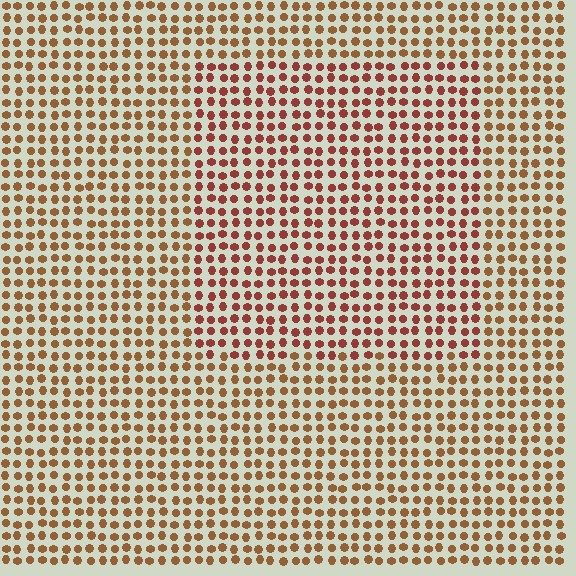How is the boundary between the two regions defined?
The boundary is defined purely by a slight shift in hue (about 25 degrees). Spacing, size, and orientation are identical on both sides.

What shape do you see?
I see a rectangle.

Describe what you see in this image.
The image is filled with small brown elements in a uniform arrangement. A rectangle-shaped region is visible where the elements are tinted to a slightly different hue, forming a subtle color boundary.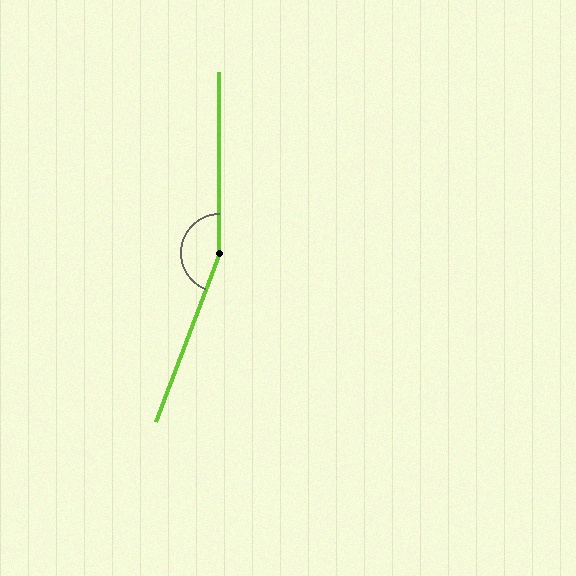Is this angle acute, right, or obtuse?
It is obtuse.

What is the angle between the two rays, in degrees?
Approximately 159 degrees.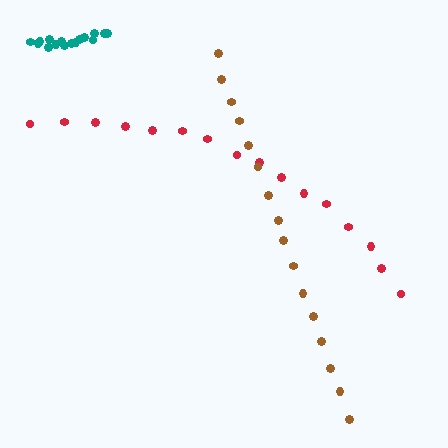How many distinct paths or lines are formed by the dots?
There are 3 distinct paths.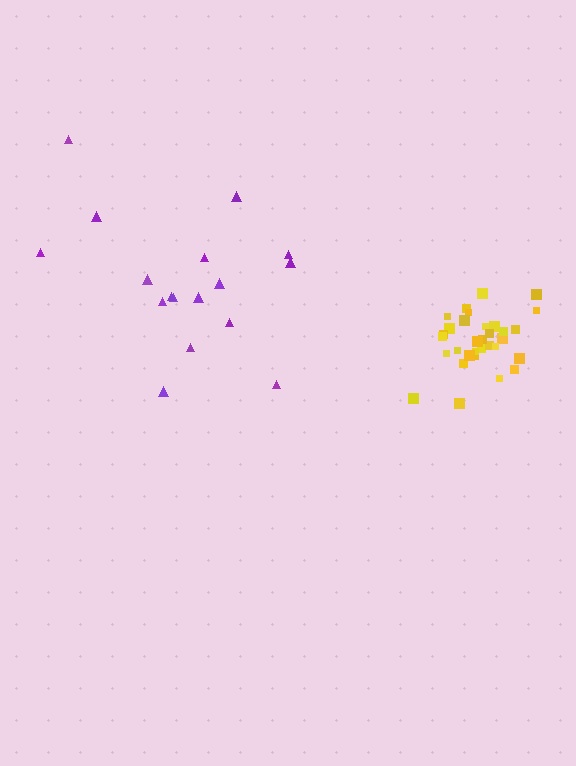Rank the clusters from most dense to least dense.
yellow, purple.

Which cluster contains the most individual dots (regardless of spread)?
Yellow (32).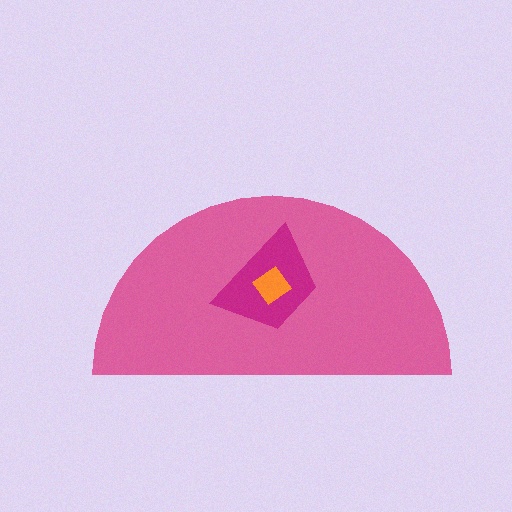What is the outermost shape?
The pink semicircle.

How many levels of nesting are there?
3.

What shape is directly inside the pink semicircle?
The magenta trapezoid.